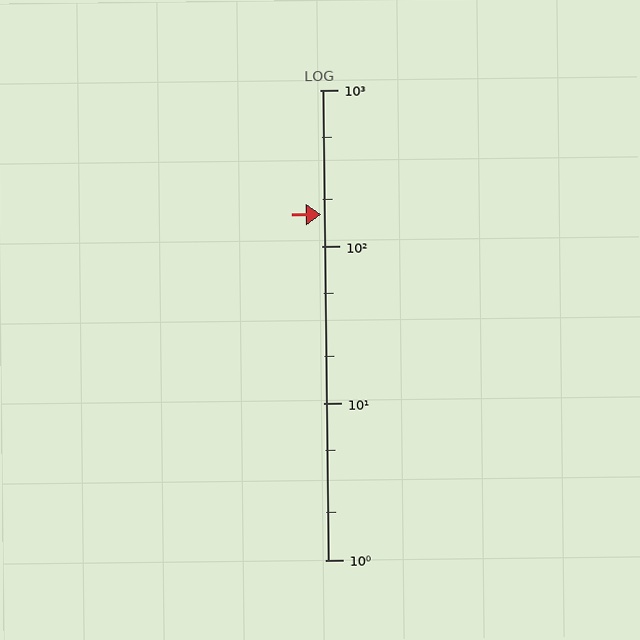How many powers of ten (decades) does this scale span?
The scale spans 3 decades, from 1 to 1000.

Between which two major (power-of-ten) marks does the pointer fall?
The pointer is between 100 and 1000.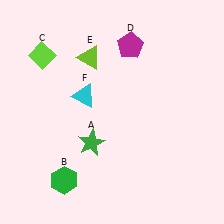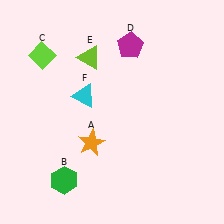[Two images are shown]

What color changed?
The star (A) changed from green in Image 1 to orange in Image 2.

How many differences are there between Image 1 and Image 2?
There is 1 difference between the two images.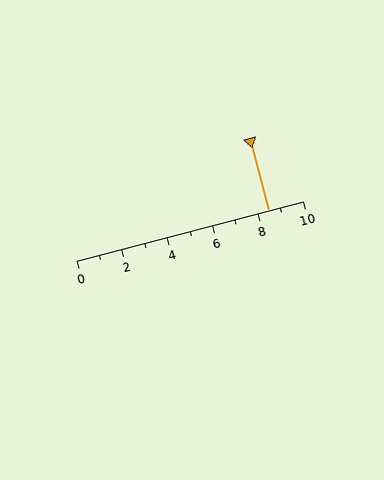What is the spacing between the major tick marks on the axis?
The major ticks are spaced 2 apart.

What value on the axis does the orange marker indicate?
The marker indicates approximately 8.5.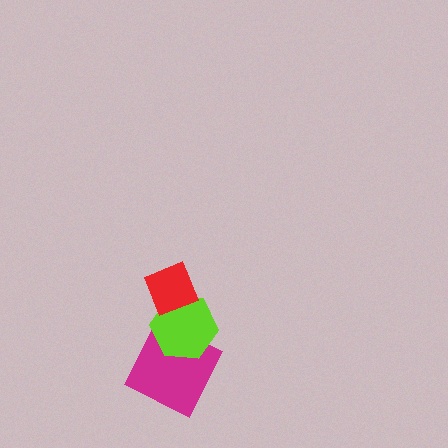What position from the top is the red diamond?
The red diamond is 1st from the top.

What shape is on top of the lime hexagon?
The red diamond is on top of the lime hexagon.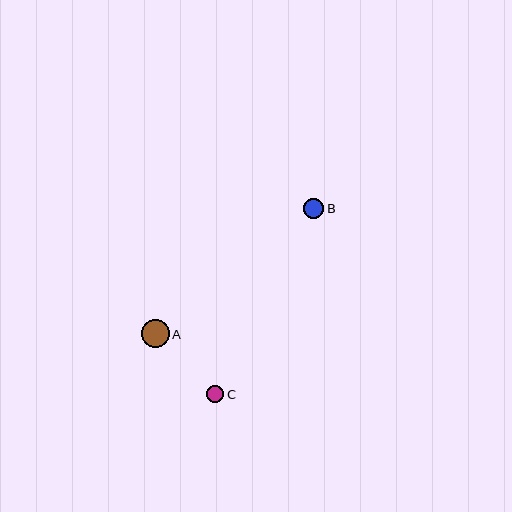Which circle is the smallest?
Circle C is the smallest with a size of approximately 17 pixels.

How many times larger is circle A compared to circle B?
Circle A is approximately 1.4 times the size of circle B.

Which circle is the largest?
Circle A is the largest with a size of approximately 28 pixels.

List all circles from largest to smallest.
From largest to smallest: A, B, C.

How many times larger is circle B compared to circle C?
Circle B is approximately 1.2 times the size of circle C.